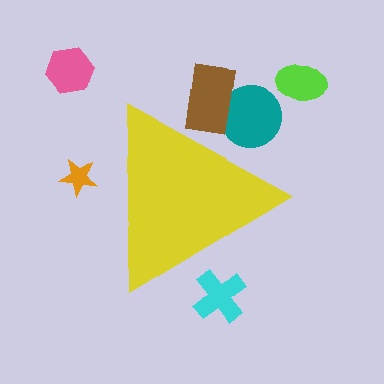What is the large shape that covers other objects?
A yellow triangle.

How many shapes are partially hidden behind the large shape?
4 shapes are partially hidden.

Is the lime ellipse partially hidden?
No, the lime ellipse is fully visible.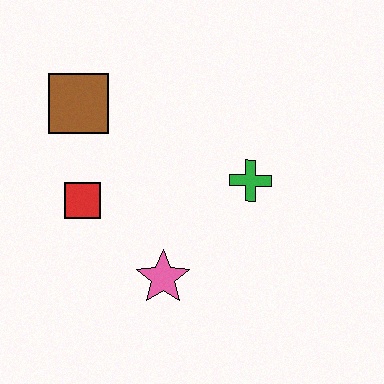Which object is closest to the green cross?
The pink star is closest to the green cross.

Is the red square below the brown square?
Yes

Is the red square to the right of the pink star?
No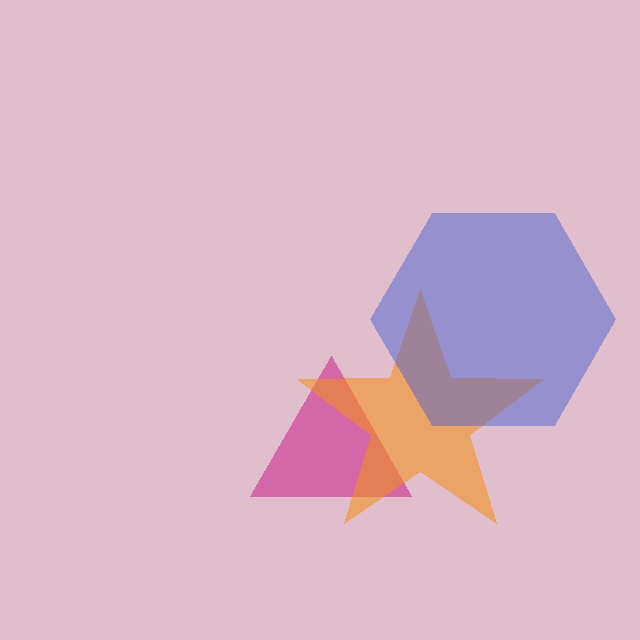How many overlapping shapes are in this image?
There are 3 overlapping shapes in the image.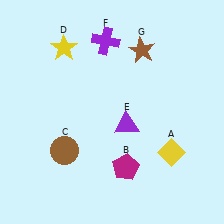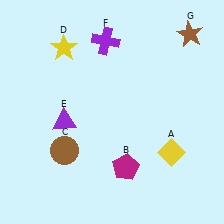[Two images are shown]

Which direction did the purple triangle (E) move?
The purple triangle (E) moved left.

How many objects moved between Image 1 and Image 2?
2 objects moved between the two images.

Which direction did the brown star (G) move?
The brown star (G) moved right.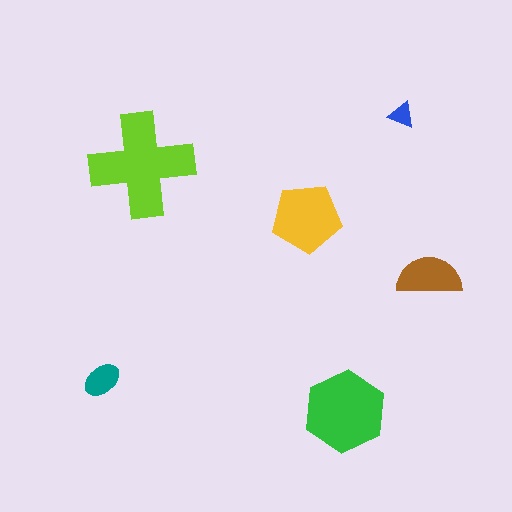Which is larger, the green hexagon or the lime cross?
The lime cross.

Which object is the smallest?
The blue triangle.